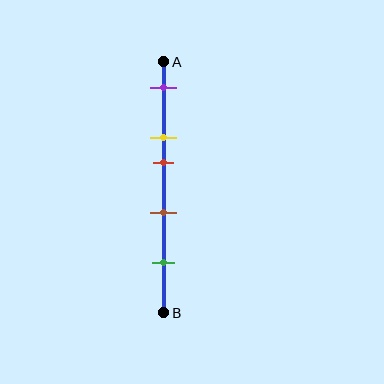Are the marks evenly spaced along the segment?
No, the marks are not evenly spaced.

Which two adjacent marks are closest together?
The yellow and red marks are the closest adjacent pair.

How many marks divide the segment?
There are 5 marks dividing the segment.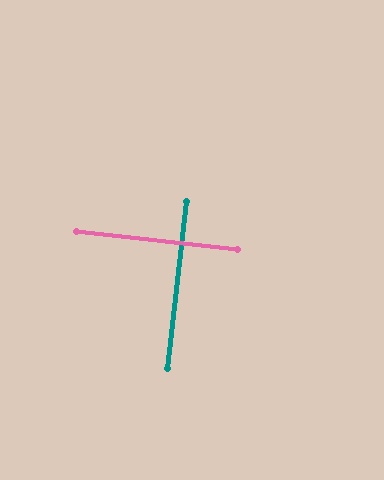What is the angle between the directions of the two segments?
Approximately 90 degrees.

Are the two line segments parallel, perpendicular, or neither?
Perpendicular — they meet at approximately 90°.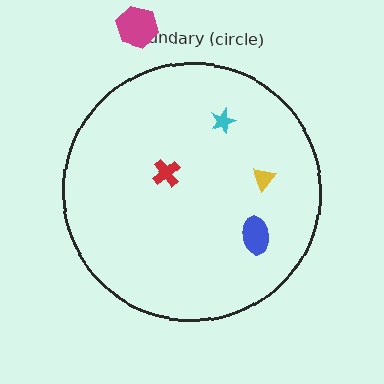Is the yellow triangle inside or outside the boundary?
Inside.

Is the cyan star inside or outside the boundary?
Inside.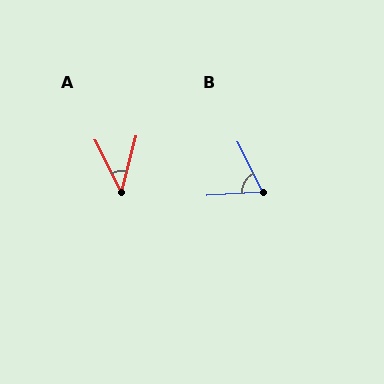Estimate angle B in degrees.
Approximately 66 degrees.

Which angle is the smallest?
A, at approximately 41 degrees.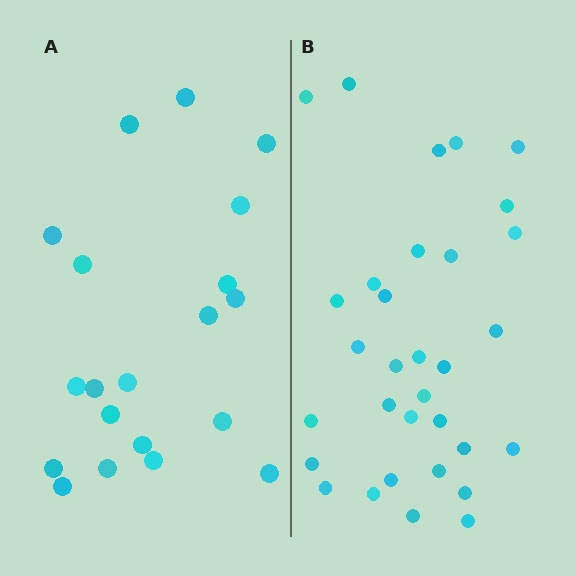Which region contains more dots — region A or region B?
Region B (the right region) has more dots.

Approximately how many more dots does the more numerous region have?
Region B has roughly 12 or so more dots than region A.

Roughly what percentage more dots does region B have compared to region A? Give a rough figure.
About 60% more.